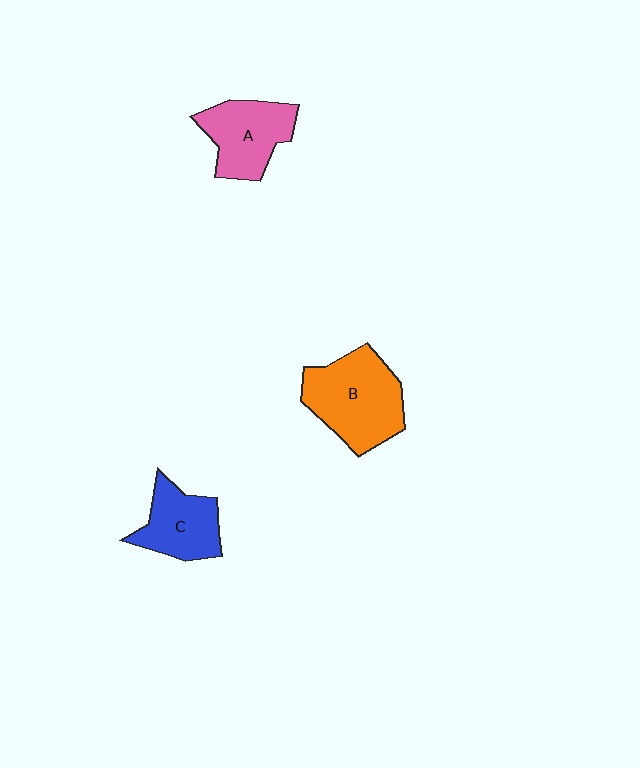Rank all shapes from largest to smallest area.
From largest to smallest: B (orange), A (pink), C (blue).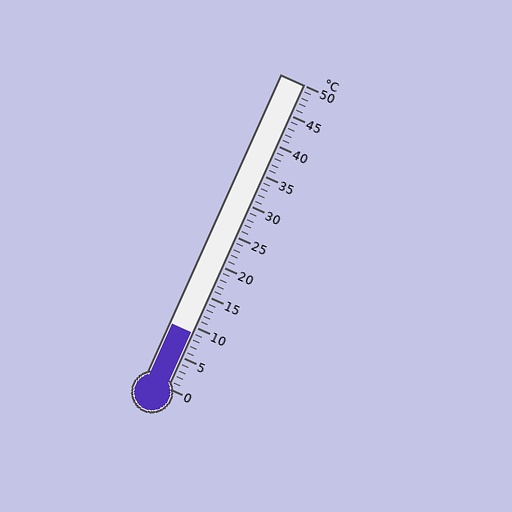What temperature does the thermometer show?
The thermometer shows approximately 9°C.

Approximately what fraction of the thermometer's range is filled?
The thermometer is filled to approximately 20% of its range.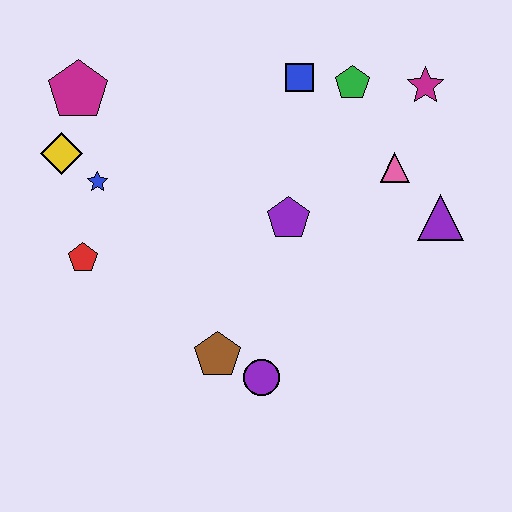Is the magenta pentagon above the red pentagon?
Yes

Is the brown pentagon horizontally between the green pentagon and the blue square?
No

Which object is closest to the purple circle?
The brown pentagon is closest to the purple circle.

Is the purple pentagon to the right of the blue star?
Yes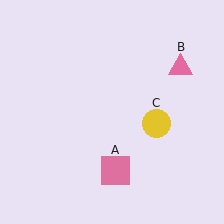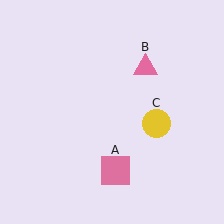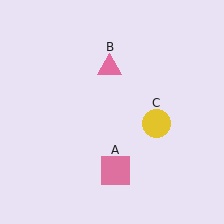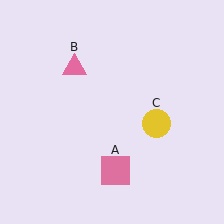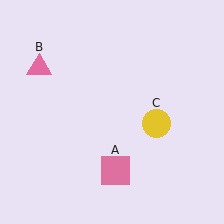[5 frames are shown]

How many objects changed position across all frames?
1 object changed position: pink triangle (object B).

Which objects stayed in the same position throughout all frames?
Pink square (object A) and yellow circle (object C) remained stationary.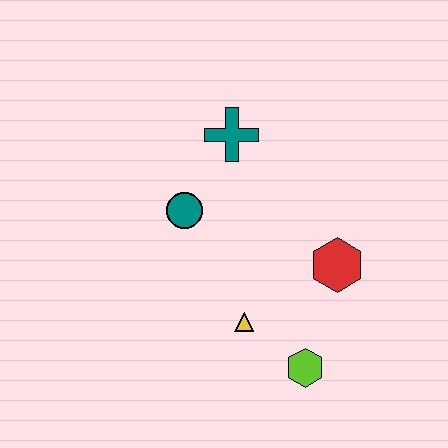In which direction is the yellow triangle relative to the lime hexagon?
The yellow triangle is to the left of the lime hexagon.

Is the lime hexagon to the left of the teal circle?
No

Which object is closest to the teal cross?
The teal circle is closest to the teal cross.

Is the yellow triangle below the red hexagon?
Yes